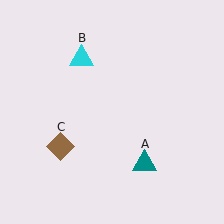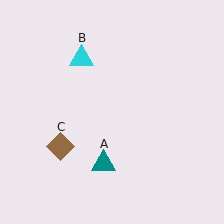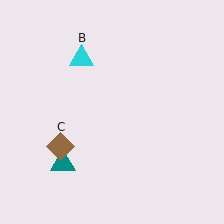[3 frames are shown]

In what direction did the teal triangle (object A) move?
The teal triangle (object A) moved left.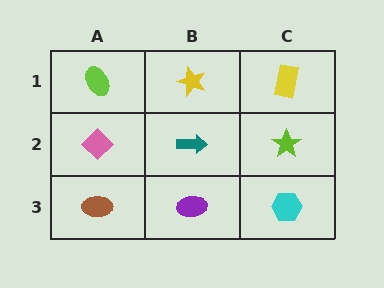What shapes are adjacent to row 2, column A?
A lime ellipse (row 1, column A), a brown ellipse (row 3, column A), a teal arrow (row 2, column B).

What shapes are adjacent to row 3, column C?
A lime star (row 2, column C), a purple ellipse (row 3, column B).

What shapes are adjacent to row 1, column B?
A teal arrow (row 2, column B), a lime ellipse (row 1, column A), a yellow rectangle (row 1, column C).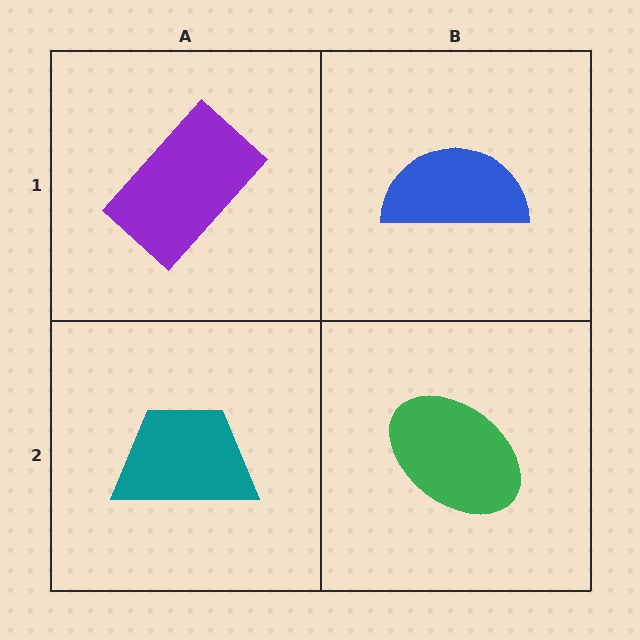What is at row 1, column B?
A blue semicircle.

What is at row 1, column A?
A purple rectangle.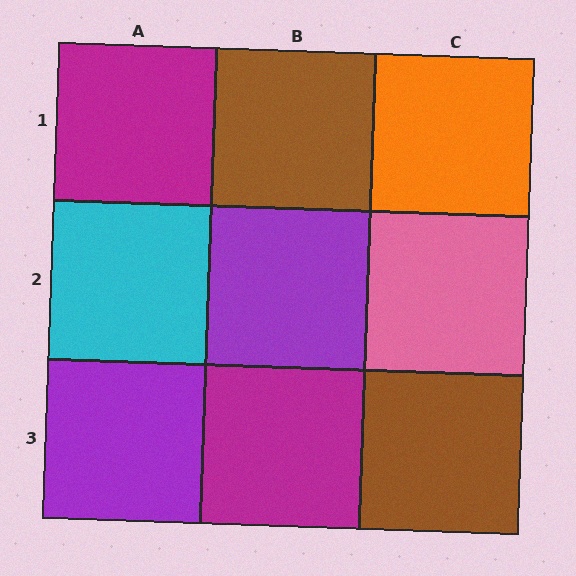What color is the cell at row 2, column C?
Pink.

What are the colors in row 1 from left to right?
Magenta, brown, orange.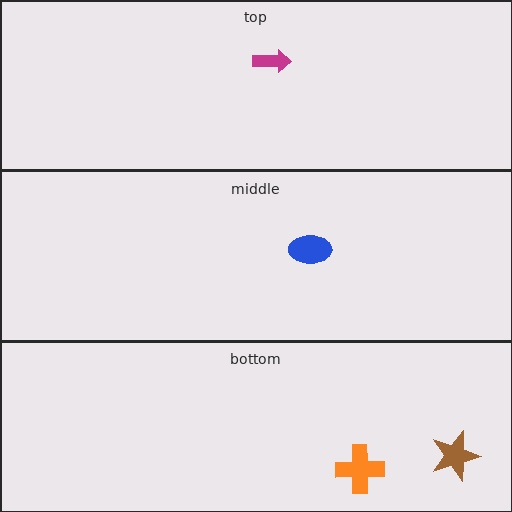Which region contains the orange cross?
The bottom region.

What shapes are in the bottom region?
The brown star, the orange cross.